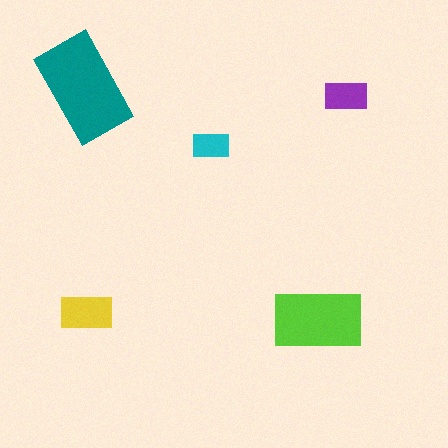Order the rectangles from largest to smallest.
the teal one, the lime one, the yellow one, the purple one, the cyan one.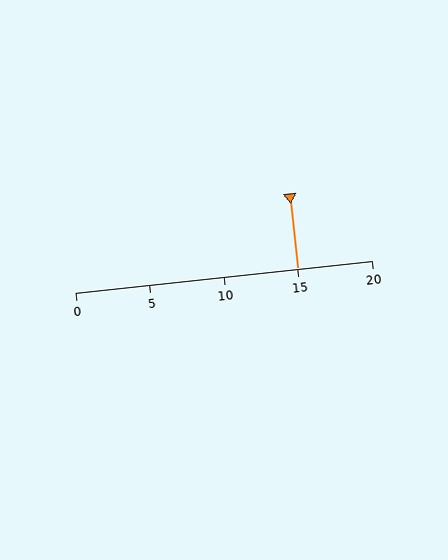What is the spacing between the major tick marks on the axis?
The major ticks are spaced 5 apart.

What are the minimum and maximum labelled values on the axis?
The axis runs from 0 to 20.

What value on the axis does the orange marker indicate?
The marker indicates approximately 15.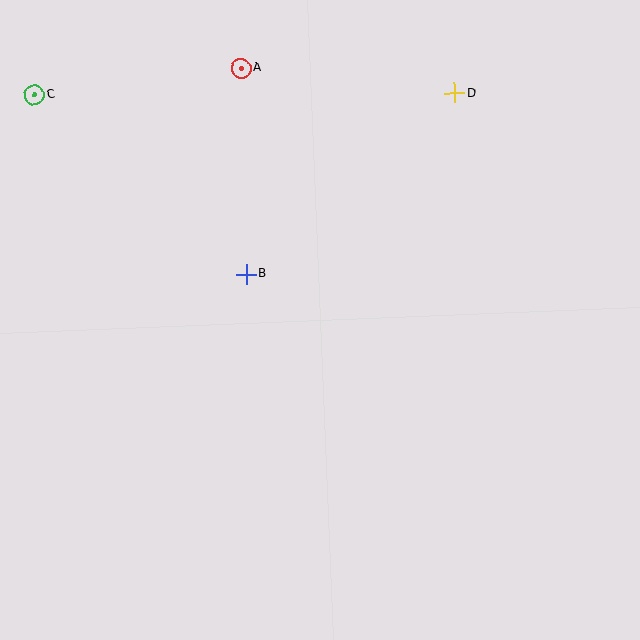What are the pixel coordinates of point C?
Point C is at (34, 95).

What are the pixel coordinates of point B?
Point B is at (246, 274).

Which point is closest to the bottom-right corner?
Point B is closest to the bottom-right corner.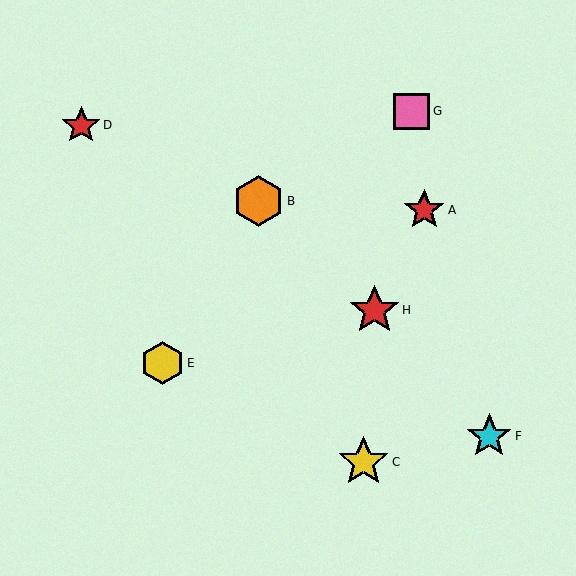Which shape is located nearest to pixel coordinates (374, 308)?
The red star (labeled H) at (375, 310) is nearest to that location.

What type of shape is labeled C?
Shape C is a yellow star.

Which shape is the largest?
The orange hexagon (labeled B) is the largest.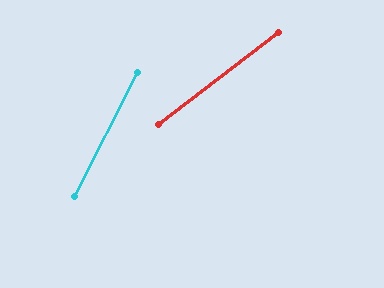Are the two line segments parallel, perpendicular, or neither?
Neither parallel nor perpendicular — they differ by about 25°.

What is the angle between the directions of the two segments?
Approximately 25 degrees.